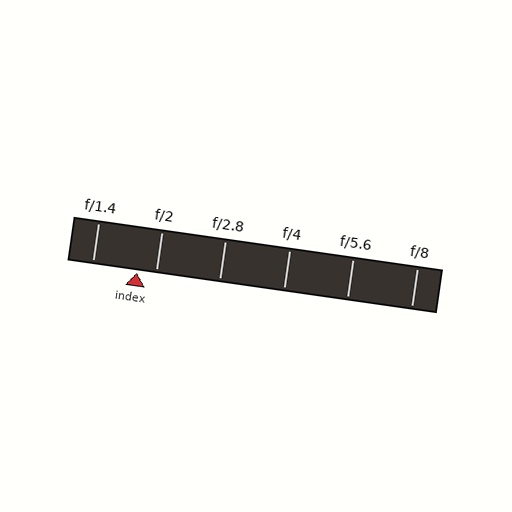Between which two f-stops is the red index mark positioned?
The index mark is between f/1.4 and f/2.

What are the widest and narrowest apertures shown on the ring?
The widest aperture shown is f/1.4 and the narrowest is f/8.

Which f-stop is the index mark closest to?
The index mark is closest to f/2.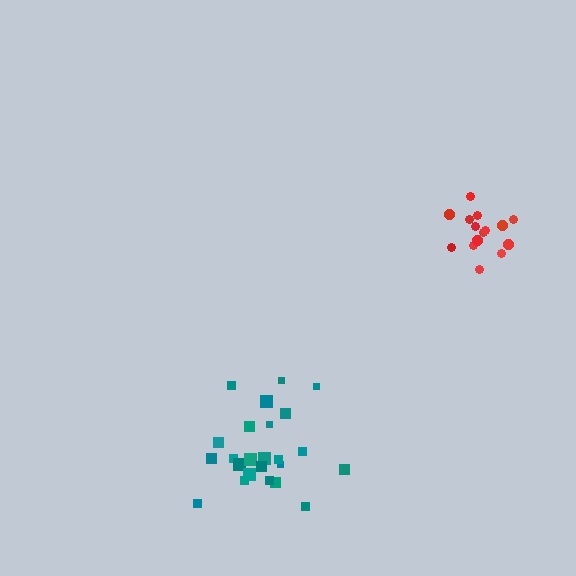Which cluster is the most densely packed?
Red.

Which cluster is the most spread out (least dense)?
Teal.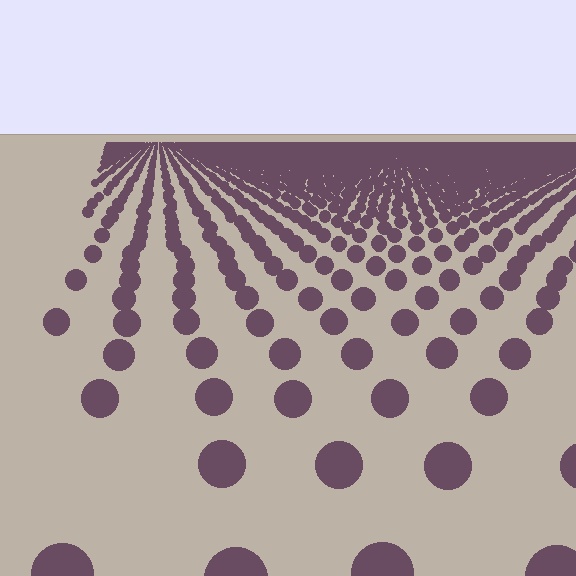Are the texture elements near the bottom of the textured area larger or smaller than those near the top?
Larger. Near the bottom, elements are closer to the viewer and appear at a bigger on-screen size.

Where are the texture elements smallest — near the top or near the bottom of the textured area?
Near the top.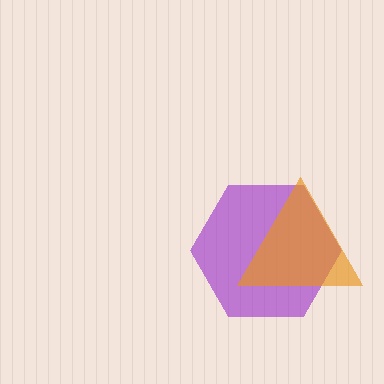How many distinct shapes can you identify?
There are 2 distinct shapes: a purple hexagon, an orange triangle.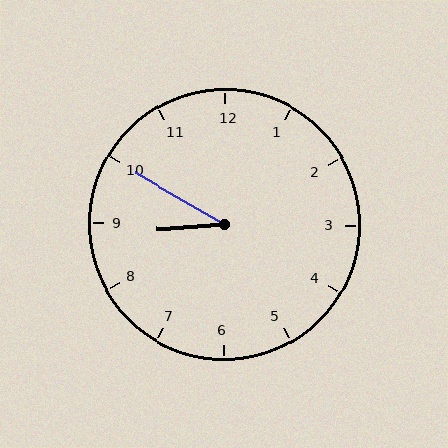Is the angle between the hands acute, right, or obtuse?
It is acute.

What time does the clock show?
8:50.